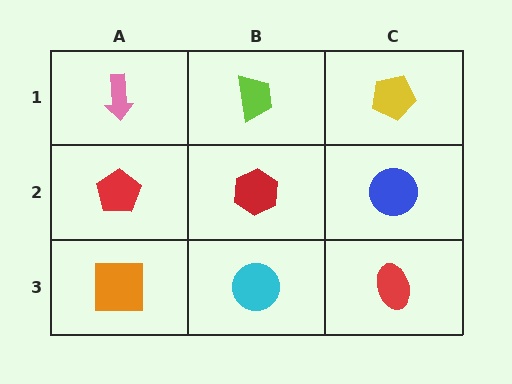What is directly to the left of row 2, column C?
A red hexagon.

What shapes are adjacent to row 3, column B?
A red hexagon (row 2, column B), an orange square (row 3, column A), a red ellipse (row 3, column C).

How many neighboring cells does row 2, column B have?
4.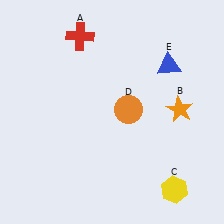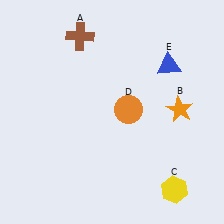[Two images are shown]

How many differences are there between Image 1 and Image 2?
There is 1 difference between the two images.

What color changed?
The cross (A) changed from red in Image 1 to brown in Image 2.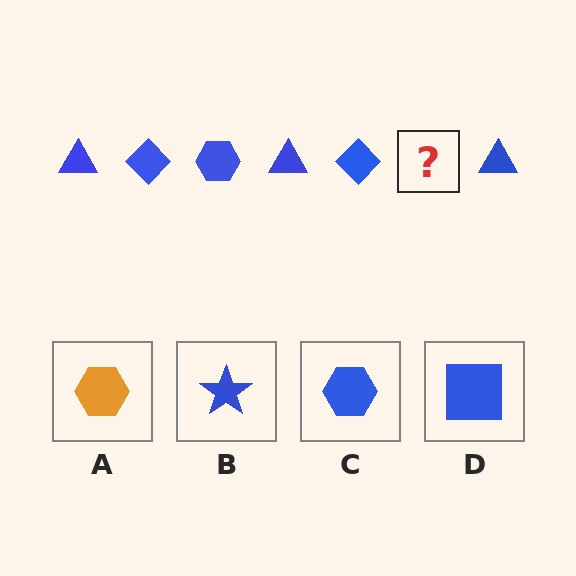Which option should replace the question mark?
Option C.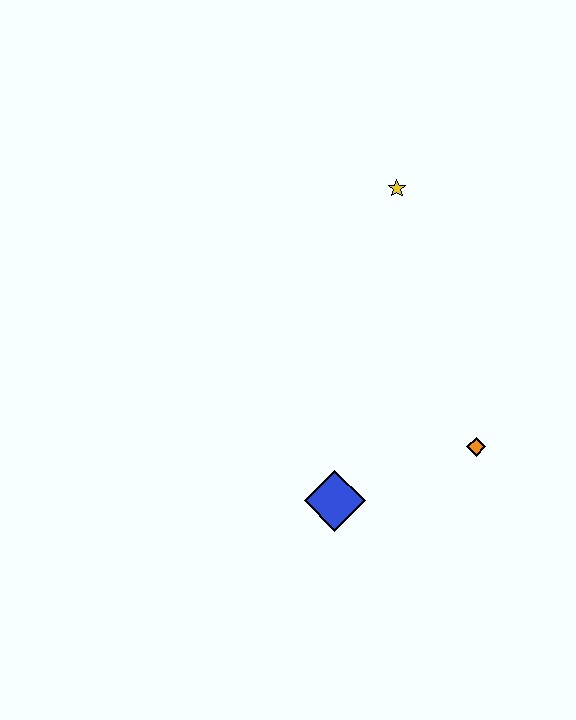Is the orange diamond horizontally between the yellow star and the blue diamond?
No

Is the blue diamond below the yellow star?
Yes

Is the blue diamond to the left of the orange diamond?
Yes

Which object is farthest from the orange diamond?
The yellow star is farthest from the orange diamond.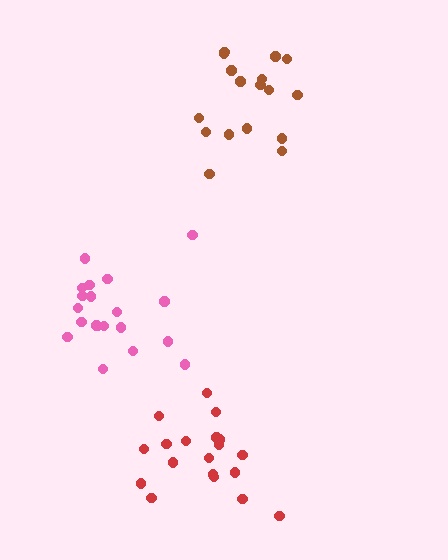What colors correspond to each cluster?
The clusters are colored: brown, pink, red.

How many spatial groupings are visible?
There are 3 spatial groupings.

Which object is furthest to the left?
The pink cluster is leftmost.